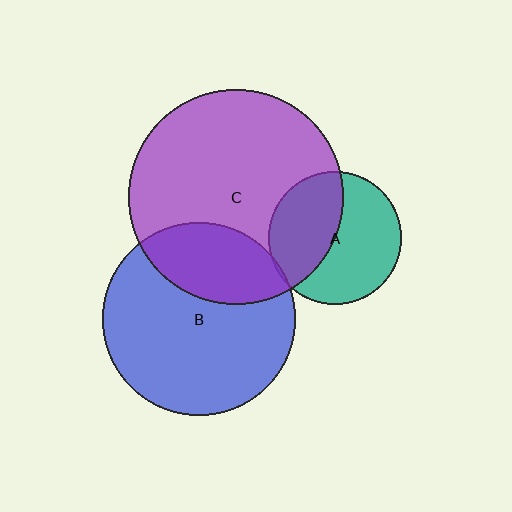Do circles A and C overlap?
Yes.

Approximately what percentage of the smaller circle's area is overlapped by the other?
Approximately 45%.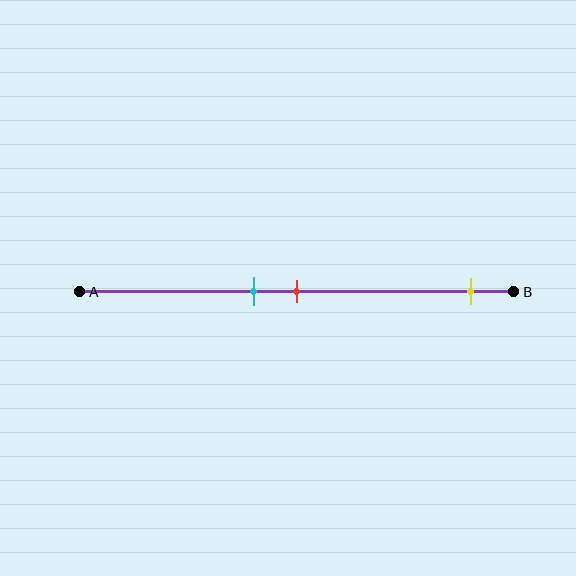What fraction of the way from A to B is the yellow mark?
The yellow mark is approximately 90% (0.9) of the way from A to B.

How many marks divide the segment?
There are 3 marks dividing the segment.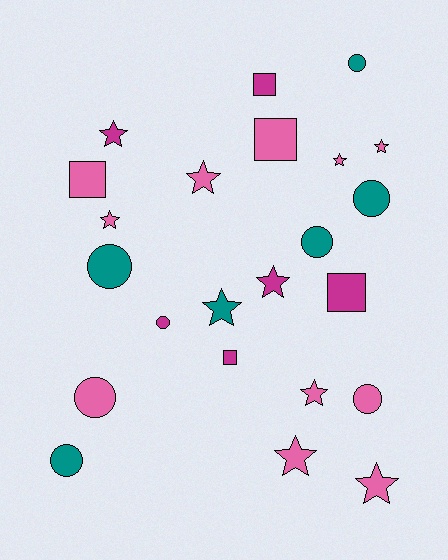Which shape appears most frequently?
Star, with 10 objects.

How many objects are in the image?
There are 23 objects.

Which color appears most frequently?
Pink, with 11 objects.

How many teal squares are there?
There are no teal squares.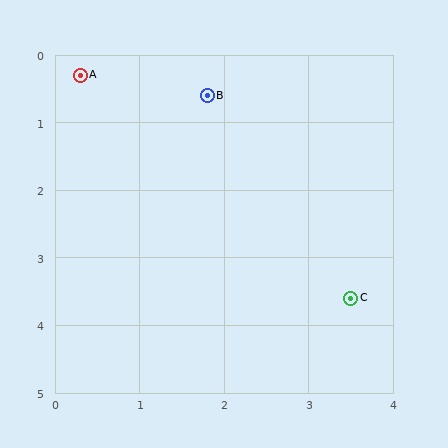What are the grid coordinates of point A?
Point A is at approximately (0.3, 0.3).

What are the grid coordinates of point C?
Point C is at approximately (3.5, 3.6).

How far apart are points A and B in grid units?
Points A and B are about 1.5 grid units apart.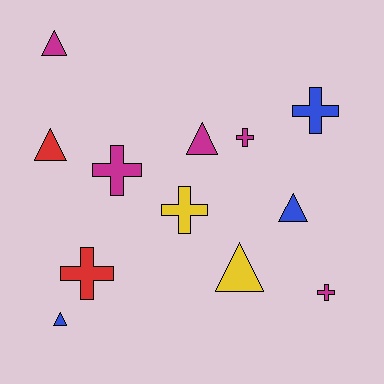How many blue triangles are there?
There are 2 blue triangles.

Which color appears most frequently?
Magenta, with 5 objects.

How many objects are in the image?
There are 12 objects.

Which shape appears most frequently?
Triangle, with 6 objects.